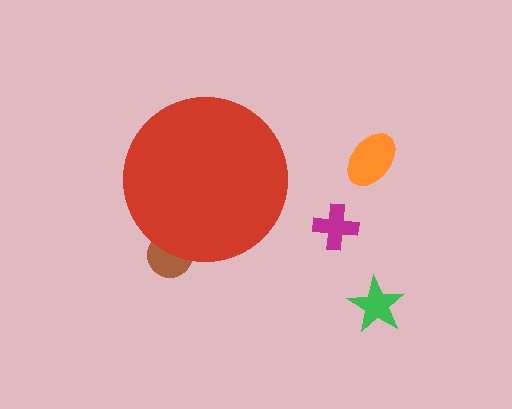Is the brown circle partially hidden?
Yes, the brown circle is partially hidden behind the red circle.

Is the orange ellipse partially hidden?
No, the orange ellipse is fully visible.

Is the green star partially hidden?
No, the green star is fully visible.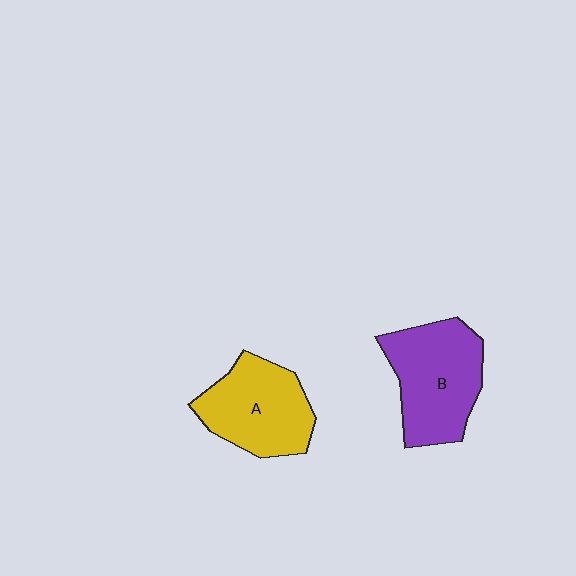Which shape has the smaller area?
Shape A (yellow).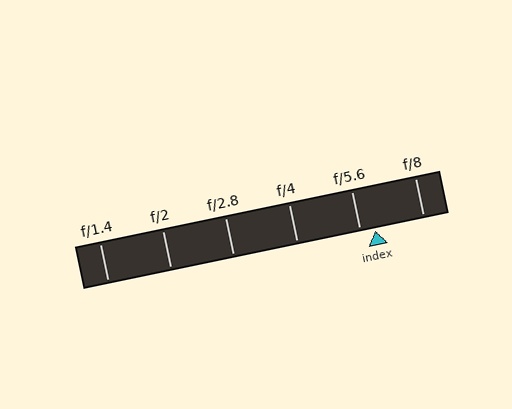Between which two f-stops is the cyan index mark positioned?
The index mark is between f/5.6 and f/8.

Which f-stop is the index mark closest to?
The index mark is closest to f/5.6.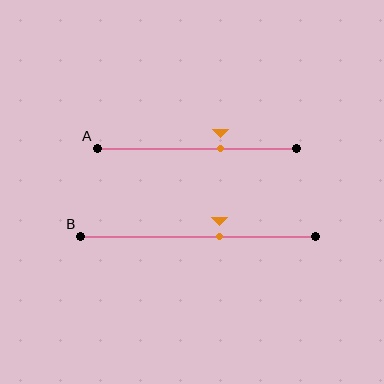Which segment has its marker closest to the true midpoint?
Segment B has its marker closest to the true midpoint.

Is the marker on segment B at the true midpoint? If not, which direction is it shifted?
No, the marker on segment B is shifted to the right by about 9% of the segment length.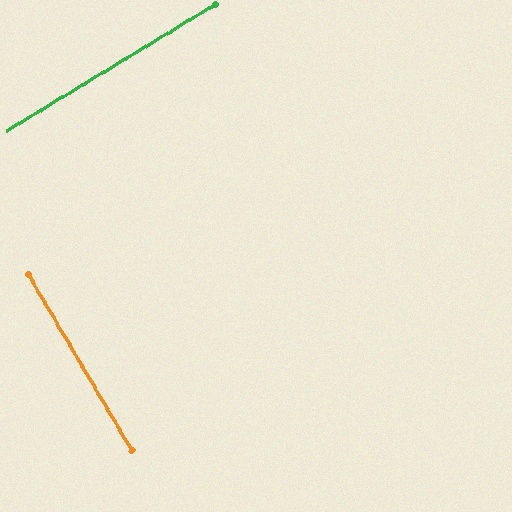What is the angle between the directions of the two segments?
Approximately 89 degrees.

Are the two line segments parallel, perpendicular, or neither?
Perpendicular — they meet at approximately 89°.